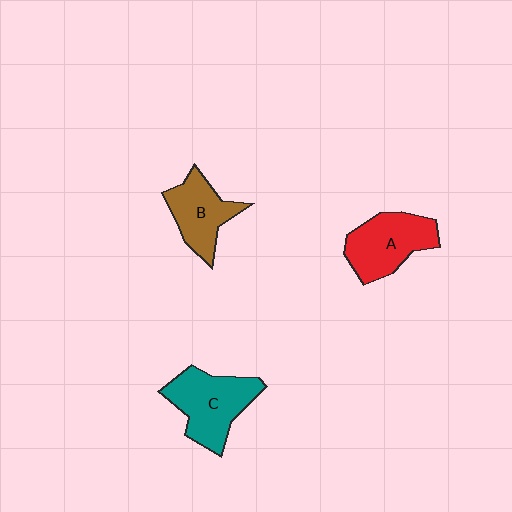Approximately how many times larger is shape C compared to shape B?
Approximately 1.3 times.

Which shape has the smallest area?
Shape B (brown).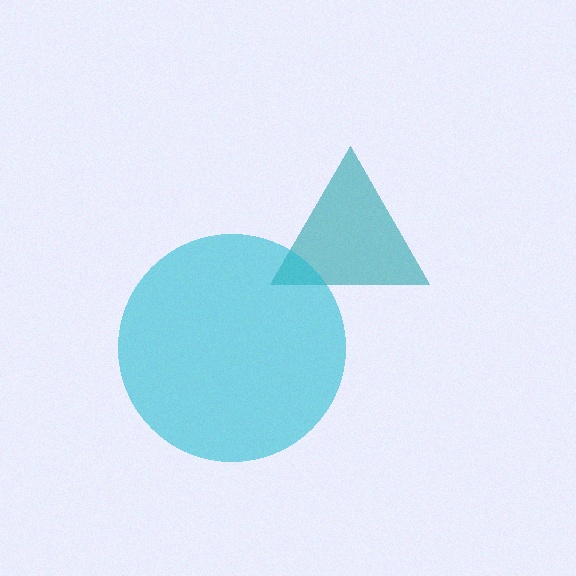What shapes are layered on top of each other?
The layered shapes are: a teal triangle, a cyan circle.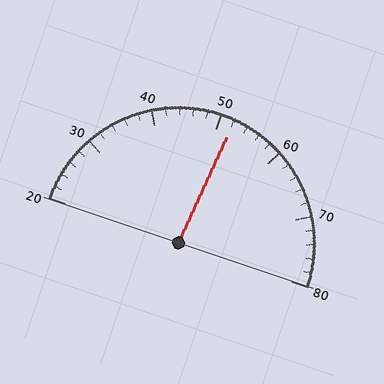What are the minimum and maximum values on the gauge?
The gauge ranges from 20 to 80.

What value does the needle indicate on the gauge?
The needle indicates approximately 52.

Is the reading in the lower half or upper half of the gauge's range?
The reading is in the upper half of the range (20 to 80).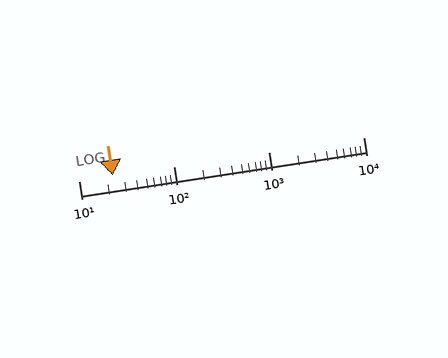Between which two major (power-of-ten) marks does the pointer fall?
The pointer is between 10 and 100.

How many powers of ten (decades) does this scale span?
The scale spans 3 decades, from 10 to 10000.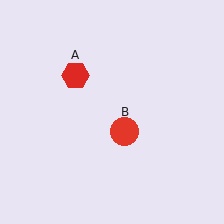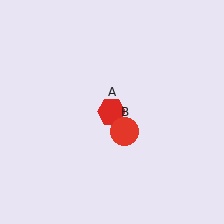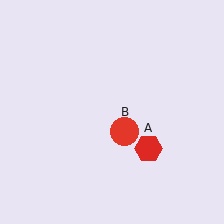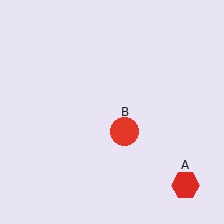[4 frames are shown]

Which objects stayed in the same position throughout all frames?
Red circle (object B) remained stationary.